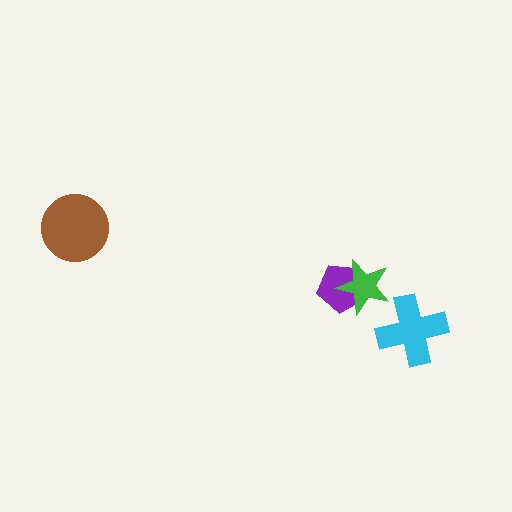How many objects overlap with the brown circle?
0 objects overlap with the brown circle.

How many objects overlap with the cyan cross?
0 objects overlap with the cyan cross.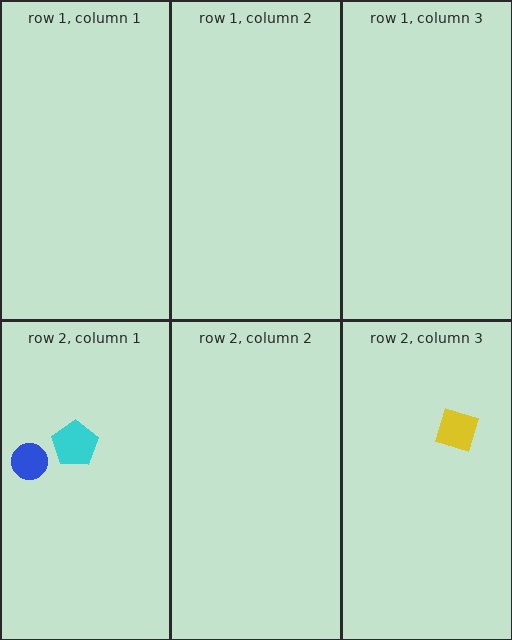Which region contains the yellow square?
The row 2, column 3 region.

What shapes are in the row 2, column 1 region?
The cyan pentagon, the blue circle.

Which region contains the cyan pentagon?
The row 2, column 1 region.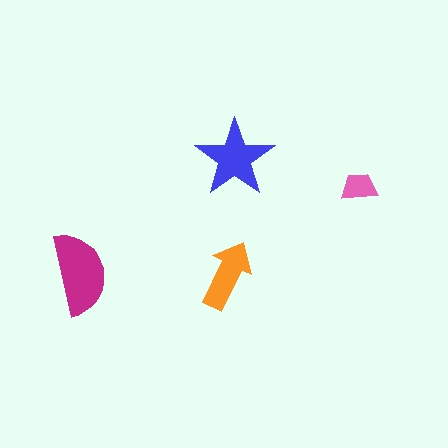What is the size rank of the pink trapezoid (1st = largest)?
4th.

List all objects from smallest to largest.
The pink trapezoid, the orange arrow, the blue star, the magenta semicircle.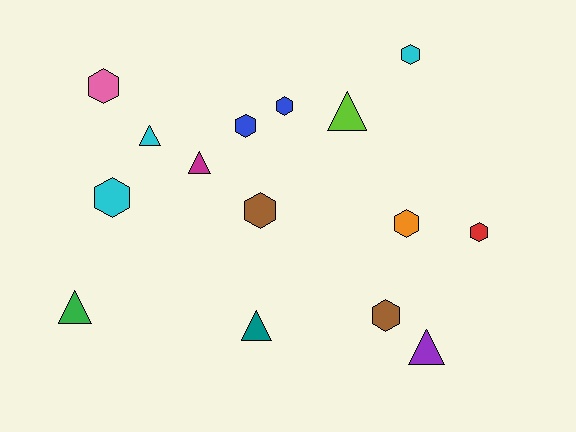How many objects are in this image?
There are 15 objects.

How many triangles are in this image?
There are 6 triangles.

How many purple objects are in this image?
There is 1 purple object.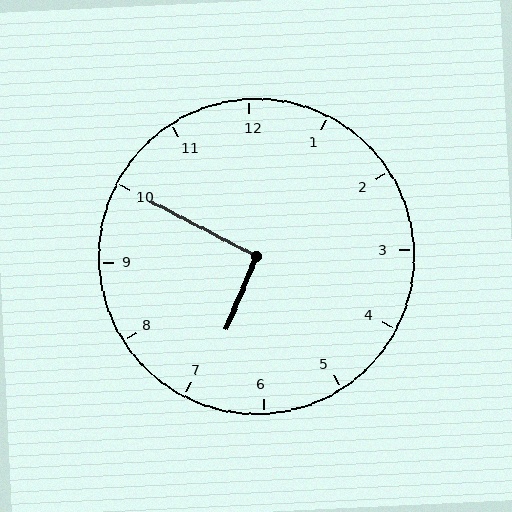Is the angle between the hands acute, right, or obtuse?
It is right.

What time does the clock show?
6:50.